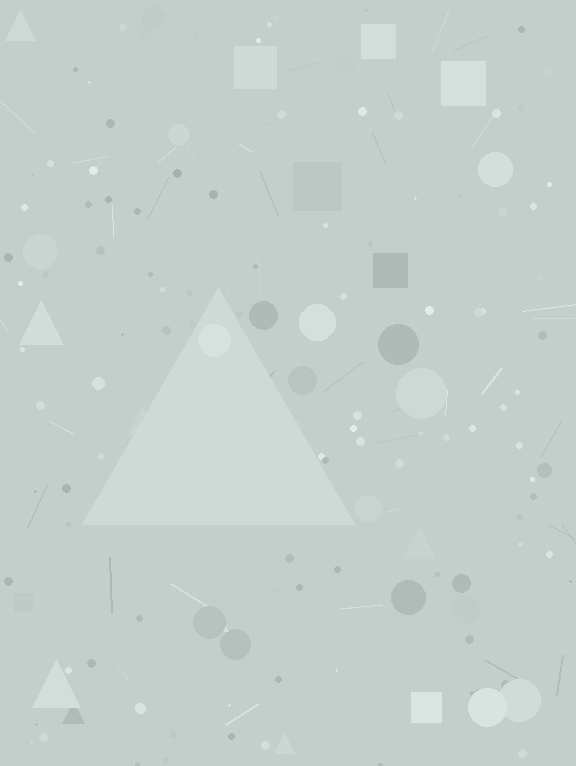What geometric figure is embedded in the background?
A triangle is embedded in the background.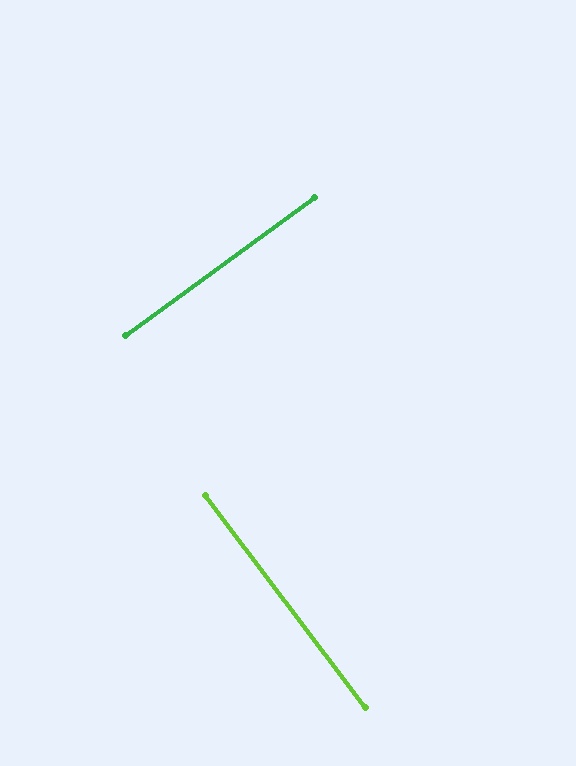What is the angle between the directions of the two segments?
Approximately 89 degrees.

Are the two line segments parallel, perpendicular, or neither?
Perpendicular — they meet at approximately 89°.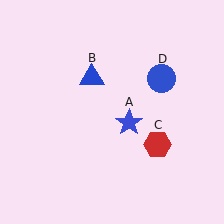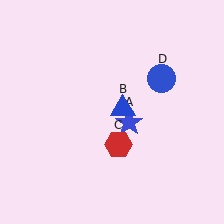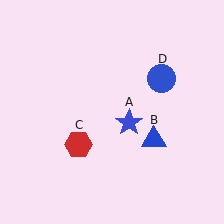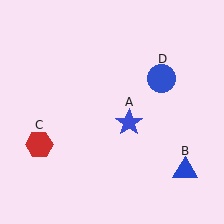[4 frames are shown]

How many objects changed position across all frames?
2 objects changed position: blue triangle (object B), red hexagon (object C).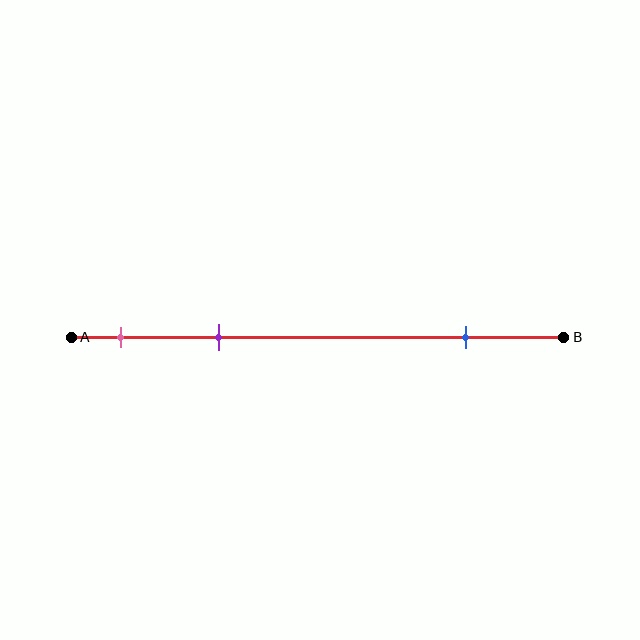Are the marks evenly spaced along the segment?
No, the marks are not evenly spaced.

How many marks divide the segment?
There are 3 marks dividing the segment.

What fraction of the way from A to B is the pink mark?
The pink mark is approximately 10% (0.1) of the way from A to B.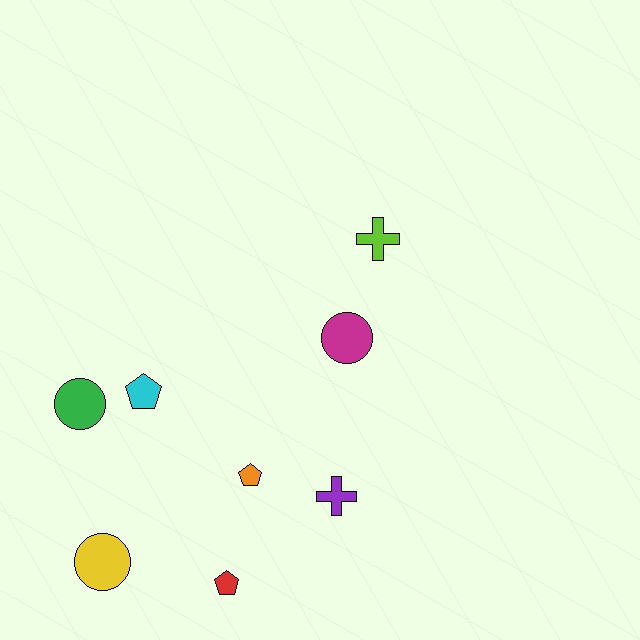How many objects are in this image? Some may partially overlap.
There are 8 objects.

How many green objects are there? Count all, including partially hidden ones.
There is 1 green object.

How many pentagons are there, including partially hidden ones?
There are 3 pentagons.